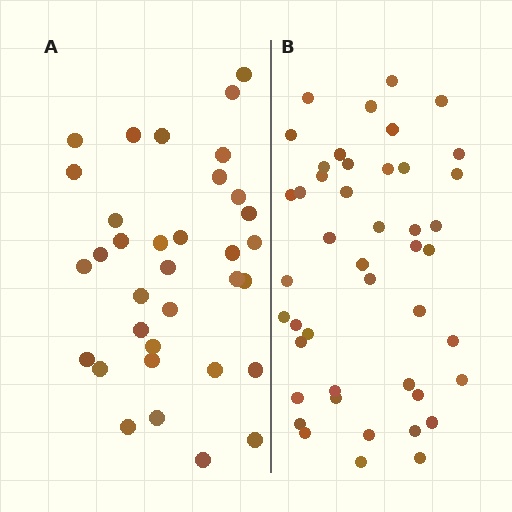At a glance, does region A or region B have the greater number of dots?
Region B (the right region) has more dots.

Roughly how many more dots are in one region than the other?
Region B has roughly 12 or so more dots than region A.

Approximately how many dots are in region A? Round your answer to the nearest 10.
About 30 dots. (The exact count is 34, which rounds to 30.)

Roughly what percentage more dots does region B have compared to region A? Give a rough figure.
About 30% more.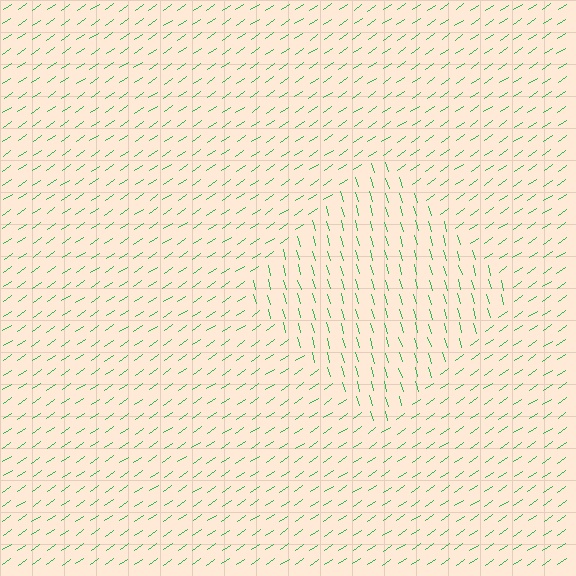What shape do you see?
I see a diamond.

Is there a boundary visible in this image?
Yes, there is a texture boundary formed by a change in line orientation.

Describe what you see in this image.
The image is filled with small green line segments. A diamond region in the image has lines oriented differently from the surrounding lines, creating a visible texture boundary.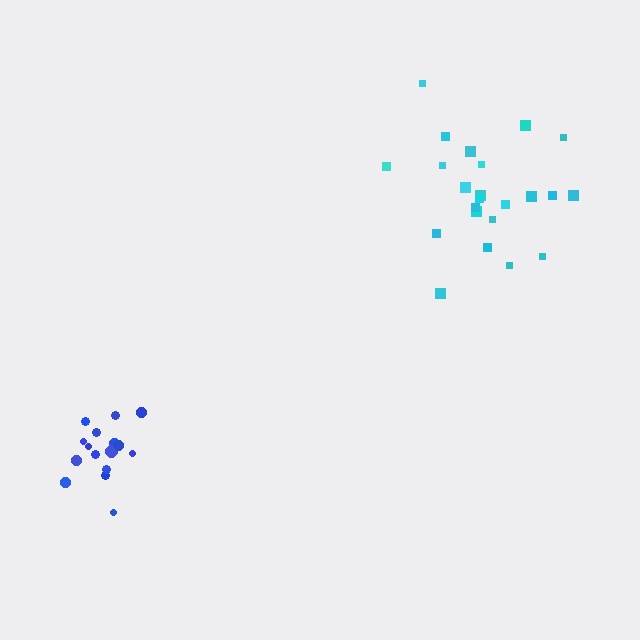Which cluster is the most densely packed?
Blue.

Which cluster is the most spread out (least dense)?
Cyan.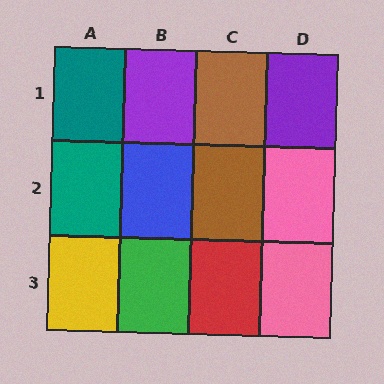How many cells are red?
1 cell is red.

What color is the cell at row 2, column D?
Pink.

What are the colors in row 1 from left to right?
Teal, purple, brown, purple.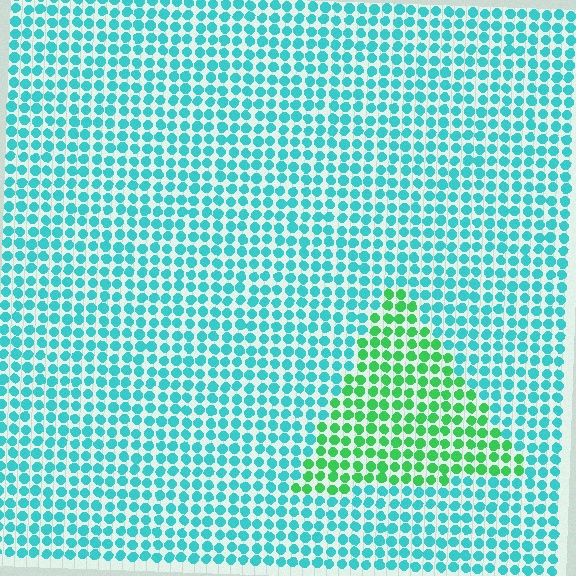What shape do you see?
I see a triangle.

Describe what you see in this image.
The image is filled with small cyan elements in a uniform arrangement. A triangle-shaped region is visible where the elements are tinted to a slightly different hue, forming a subtle color boundary.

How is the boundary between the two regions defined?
The boundary is defined purely by a slight shift in hue (about 48 degrees). Spacing, size, and orientation are identical on both sides.